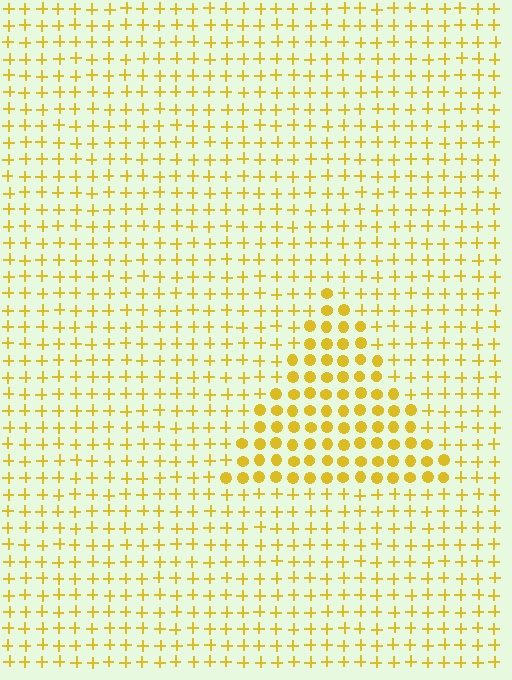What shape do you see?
I see a triangle.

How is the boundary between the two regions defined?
The boundary is defined by a change in element shape: circles inside vs. plus signs outside. All elements share the same color and spacing.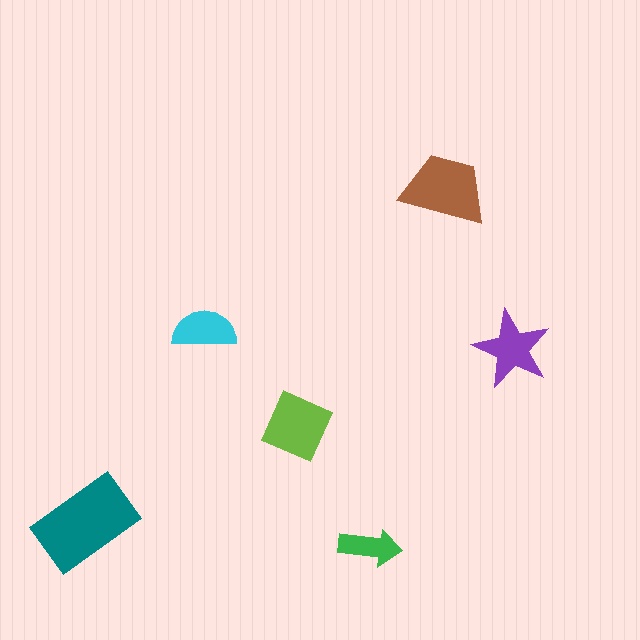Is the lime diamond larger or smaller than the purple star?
Larger.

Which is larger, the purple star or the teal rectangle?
The teal rectangle.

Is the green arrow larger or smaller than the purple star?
Smaller.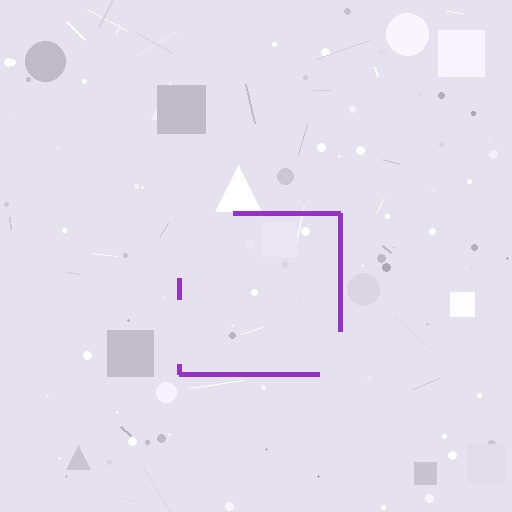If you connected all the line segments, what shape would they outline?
They would outline a square.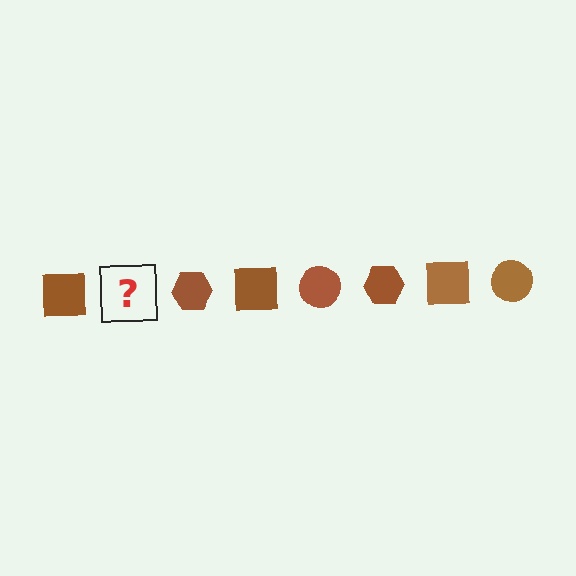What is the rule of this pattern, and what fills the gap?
The rule is that the pattern cycles through square, circle, hexagon shapes in brown. The gap should be filled with a brown circle.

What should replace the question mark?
The question mark should be replaced with a brown circle.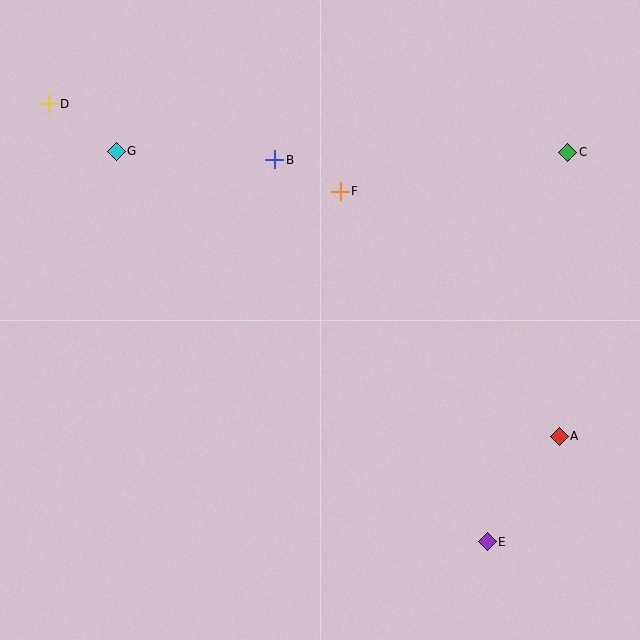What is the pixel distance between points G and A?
The distance between G and A is 527 pixels.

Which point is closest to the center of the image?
Point F at (340, 191) is closest to the center.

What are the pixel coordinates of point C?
Point C is at (568, 152).